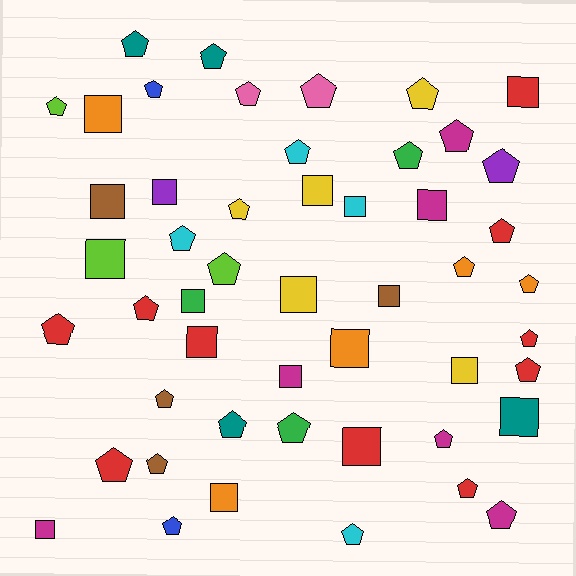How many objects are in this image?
There are 50 objects.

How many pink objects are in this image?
There are 2 pink objects.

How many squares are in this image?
There are 19 squares.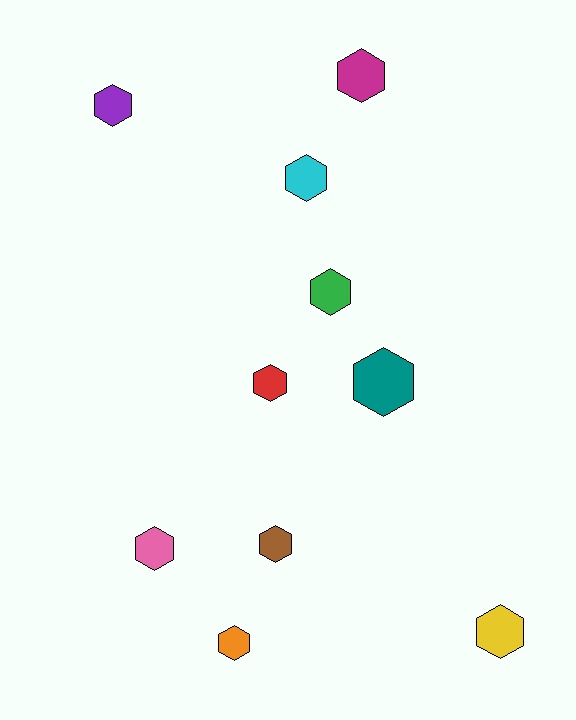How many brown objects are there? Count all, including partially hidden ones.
There is 1 brown object.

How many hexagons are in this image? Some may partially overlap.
There are 10 hexagons.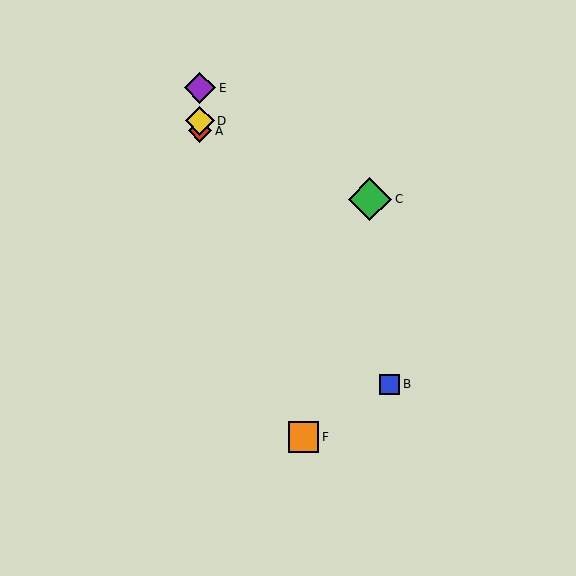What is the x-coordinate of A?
Object A is at x≈200.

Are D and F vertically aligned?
No, D is at x≈200 and F is at x≈304.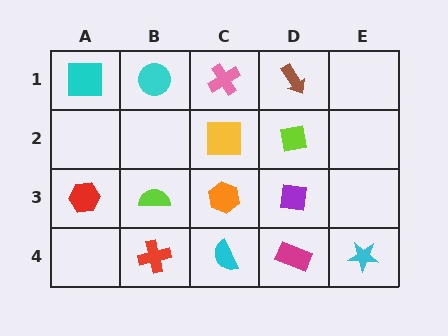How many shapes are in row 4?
4 shapes.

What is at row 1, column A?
A cyan square.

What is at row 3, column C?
An orange hexagon.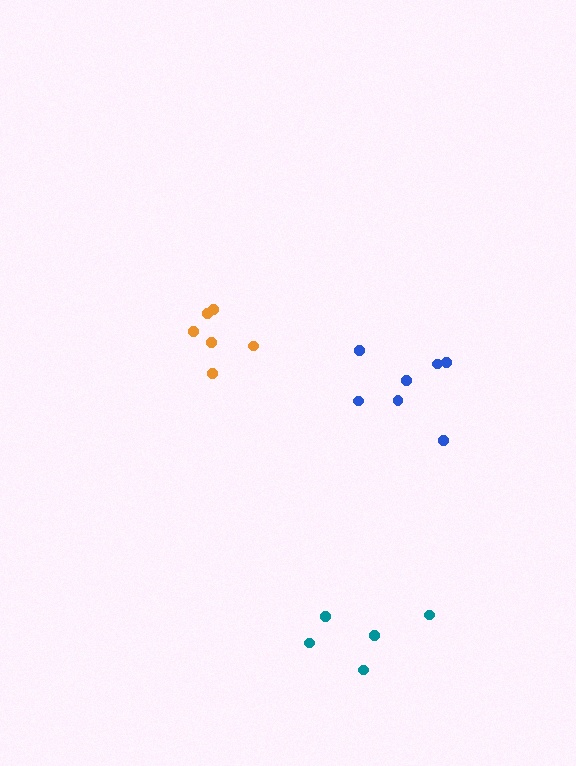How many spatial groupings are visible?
There are 3 spatial groupings.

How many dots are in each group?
Group 1: 6 dots, Group 2: 5 dots, Group 3: 7 dots (18 total).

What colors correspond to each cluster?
The clusters are colored: orange, teal, blue.